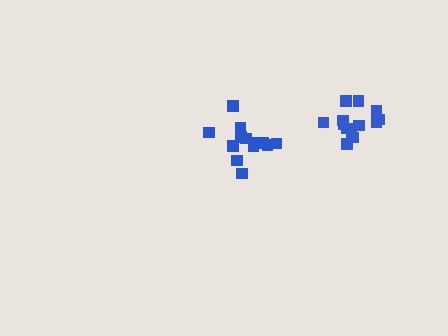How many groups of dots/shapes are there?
There are 2 groups.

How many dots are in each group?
Group 1: 13 dots, Group 2: 13 dots (26 total).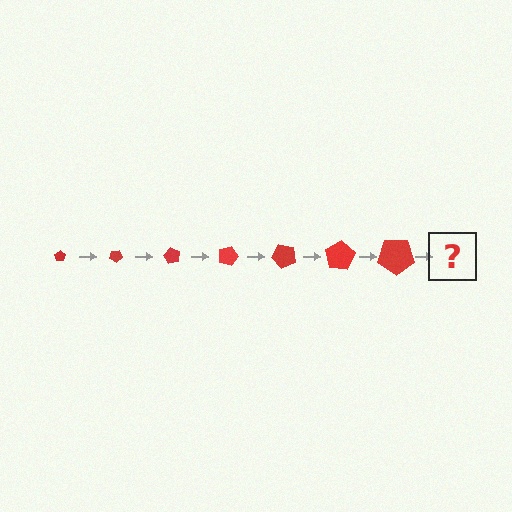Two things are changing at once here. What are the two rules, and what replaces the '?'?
The two rules are that the pentagon grows larger each step and it rotates 30 degrees each step. The '?' should be a pentagon, larger than the previous one and rotated 210 degrees from the start.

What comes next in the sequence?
The next element should be a pentagon, larger than the previous one and rotated 210 degrees from the start.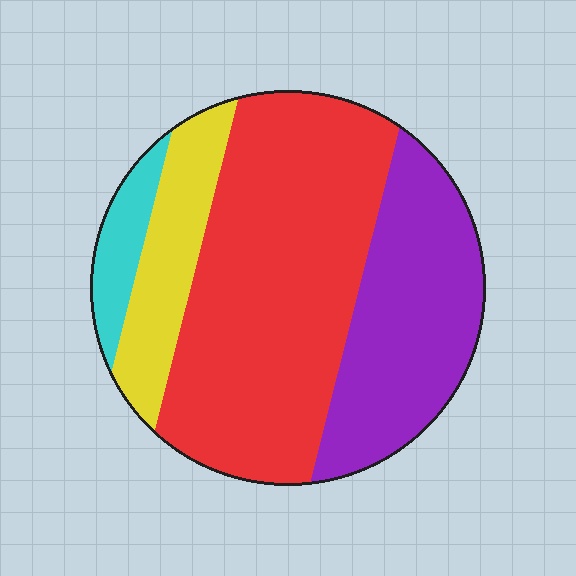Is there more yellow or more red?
Red.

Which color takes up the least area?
Cyan, at roughly 5%.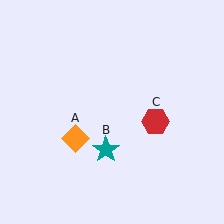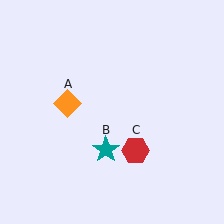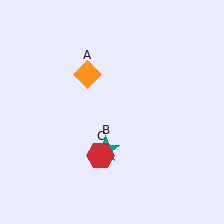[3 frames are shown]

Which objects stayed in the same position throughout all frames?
Teal star (object B) remained stationary.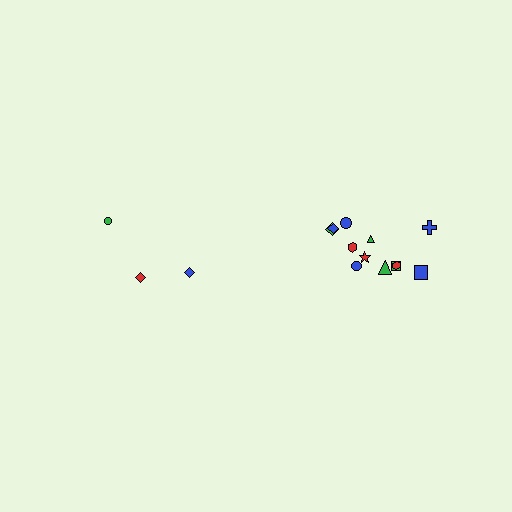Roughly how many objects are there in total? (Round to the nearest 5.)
Roughly 15 objects in total.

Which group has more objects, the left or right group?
The right group.